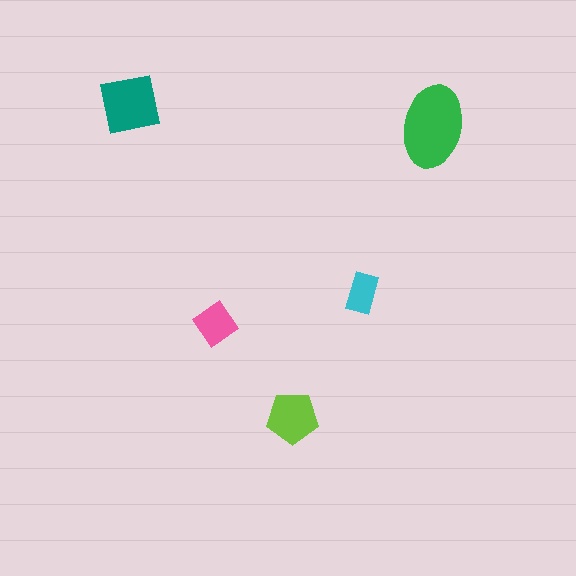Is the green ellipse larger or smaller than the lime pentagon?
Larger.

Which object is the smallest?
The cyan rectangle.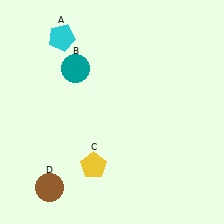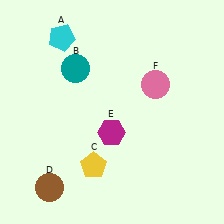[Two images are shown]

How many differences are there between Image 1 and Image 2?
There are 2 differences between the two images.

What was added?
A magenta hexagon (E), a pink circle (F) were added in Image 2.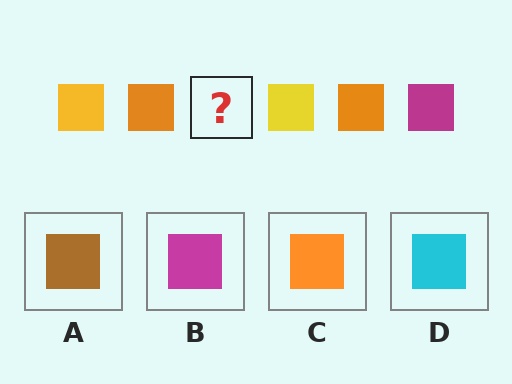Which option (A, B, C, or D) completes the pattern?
B.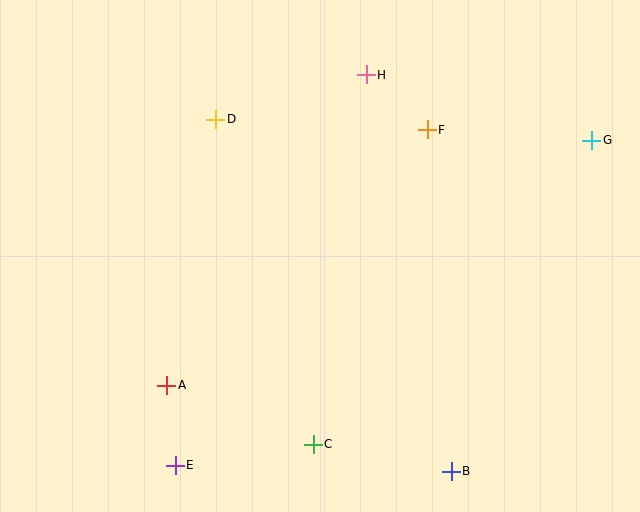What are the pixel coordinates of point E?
Point E is at (175, 465).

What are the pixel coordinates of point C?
Point C is at (313, 444).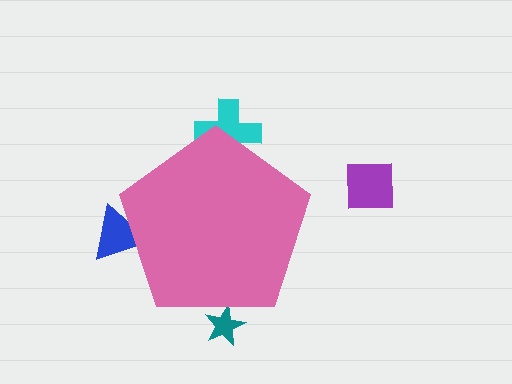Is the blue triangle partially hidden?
Yes, the blue triangle is partially hidden behind the pink pentagon.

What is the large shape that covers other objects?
A pink pentagon.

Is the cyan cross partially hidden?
Yes, the cyan cross is partially hidden behind the pink pentagon.